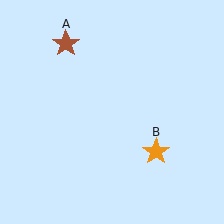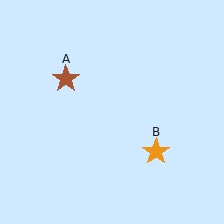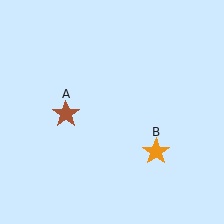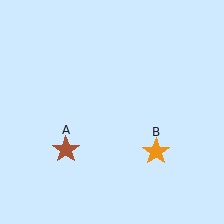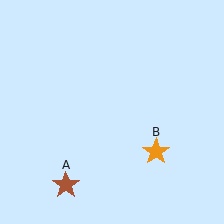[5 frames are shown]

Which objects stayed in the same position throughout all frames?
Orange star (object B) remained stationary.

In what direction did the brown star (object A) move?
The brown star (object A) moved down.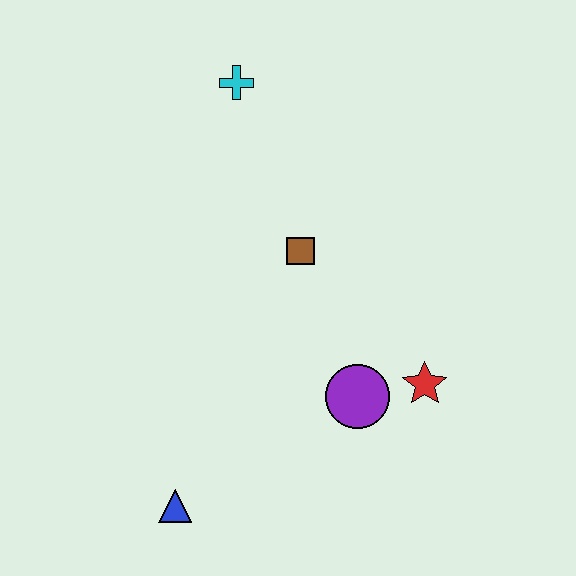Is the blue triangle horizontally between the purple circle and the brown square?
No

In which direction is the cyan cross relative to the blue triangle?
The cyan cross is above the blue triangle.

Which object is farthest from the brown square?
The blue triangle is farthest from the brown square.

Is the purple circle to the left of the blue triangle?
No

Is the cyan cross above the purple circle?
Yes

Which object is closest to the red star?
The purple circle is closest to the red star.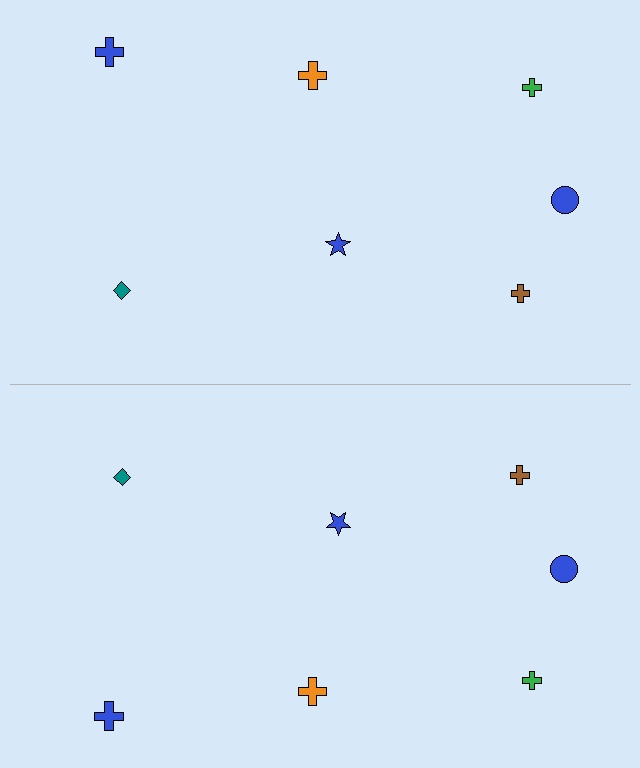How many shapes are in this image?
There are 14 shapes in this image.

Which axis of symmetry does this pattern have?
The pattern has a horizontal axis of symmetry running through the center of the image.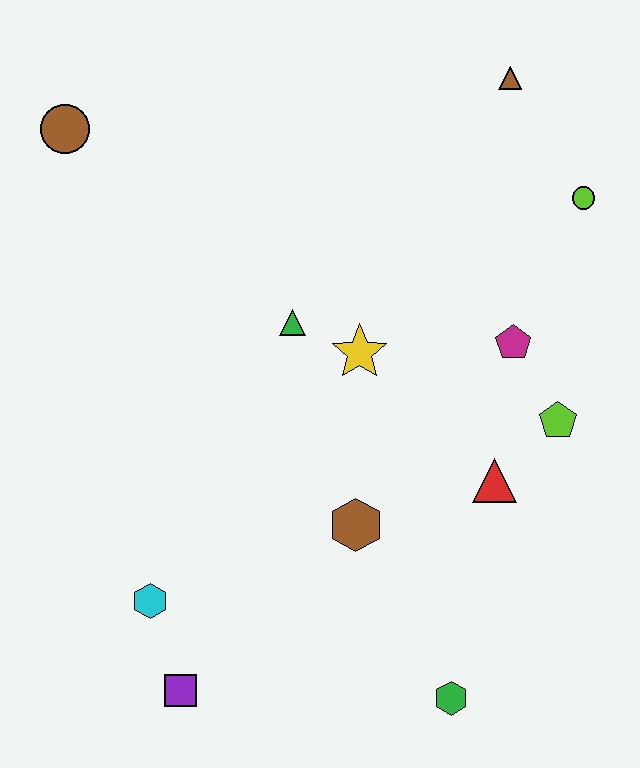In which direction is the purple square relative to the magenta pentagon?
The purple square is below the magenta pentagon.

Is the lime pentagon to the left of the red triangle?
No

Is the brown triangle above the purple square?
Yes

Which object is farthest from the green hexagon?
The brown circle is farthest from the green hexagon.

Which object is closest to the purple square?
The cyan hexagon is closest to the purple square.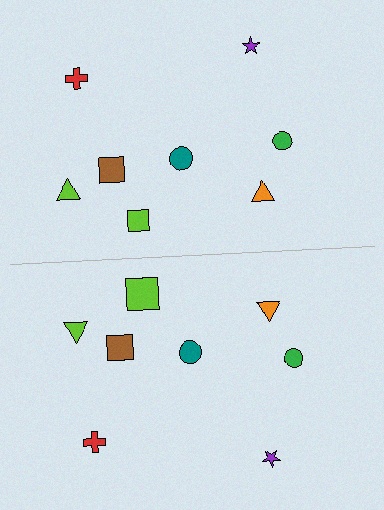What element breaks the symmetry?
The lime square on the bottom side has a different size than its mirror counterpart.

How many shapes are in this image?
There are 16 shapes in this image.